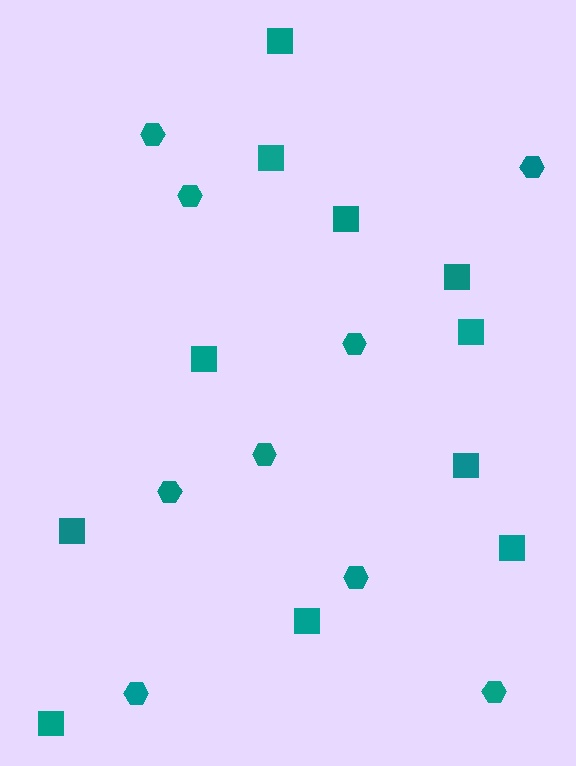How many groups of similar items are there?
There are 2 groups: one group of hexagons (9) and one group of squares (11).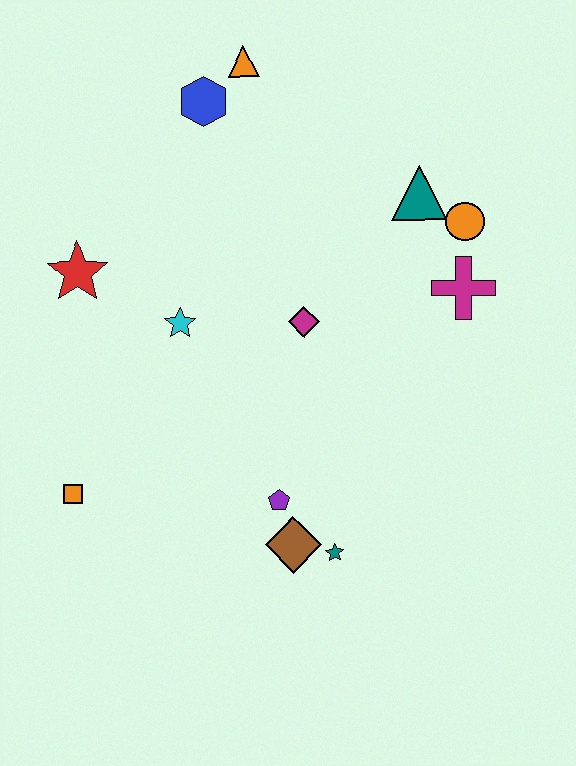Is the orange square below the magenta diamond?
Yes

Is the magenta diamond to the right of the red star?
Yes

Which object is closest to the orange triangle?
The blue hexagon is closest to the orange triangle.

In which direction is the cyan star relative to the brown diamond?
The cyan star is above the brown diamond.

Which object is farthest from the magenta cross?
The orange square is farthest from the magenta cross.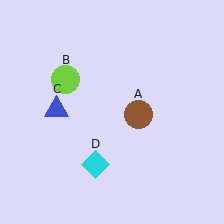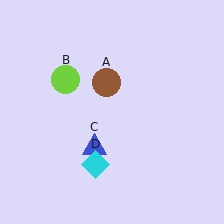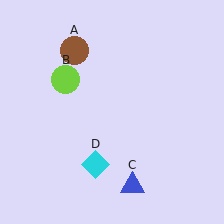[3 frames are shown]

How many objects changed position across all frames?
2 objects changed position: brown circle (object A), blue triangle (object C).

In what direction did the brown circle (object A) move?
The brown circle (object A) moved up and to the left.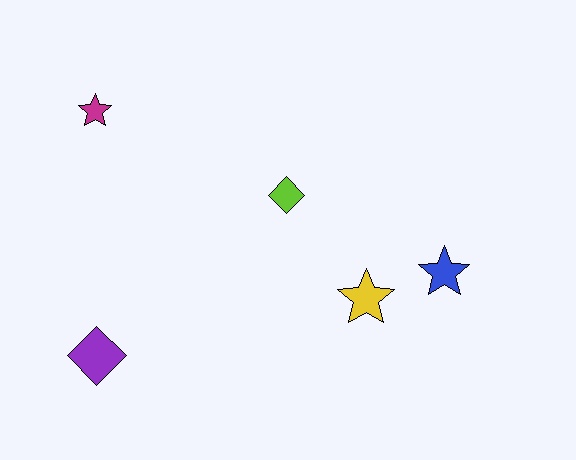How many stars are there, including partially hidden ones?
There are 3 stars.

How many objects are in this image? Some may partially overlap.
There are 5 objects.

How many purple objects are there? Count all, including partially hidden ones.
There is 1 purple object.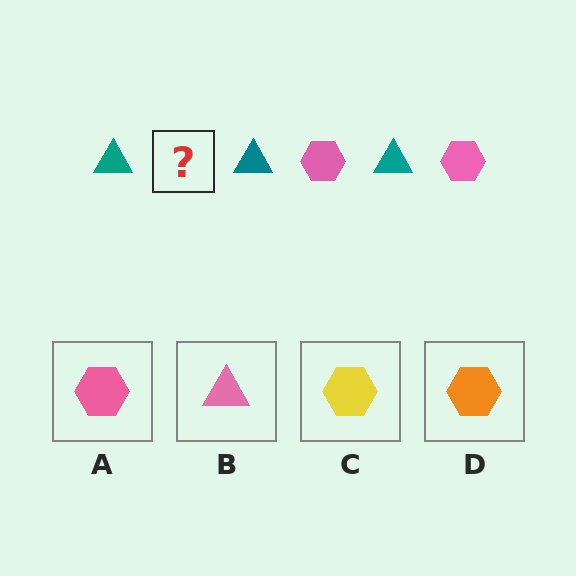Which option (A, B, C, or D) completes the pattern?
A.